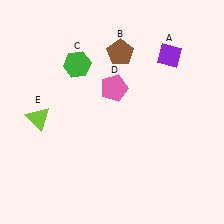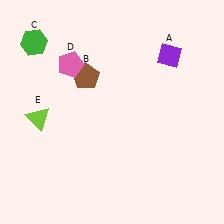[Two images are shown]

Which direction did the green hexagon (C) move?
The green hexagon (C) moved left.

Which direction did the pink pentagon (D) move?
The pink pentagon (D) moved left.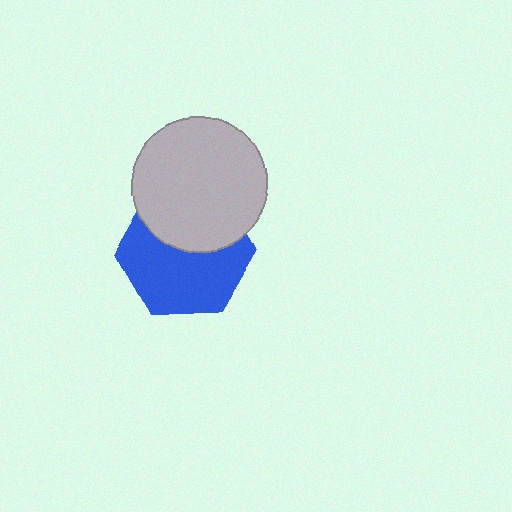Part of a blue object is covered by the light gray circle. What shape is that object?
It is a hexagon.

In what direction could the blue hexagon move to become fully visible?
The blue hexagon could move down. That would shift it out from behind the light gray circle entirely.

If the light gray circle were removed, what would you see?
You would see the complete blue hexagon.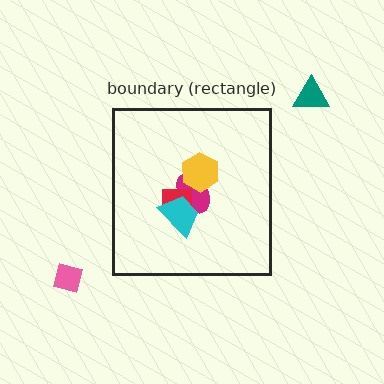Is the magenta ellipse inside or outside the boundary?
Inside.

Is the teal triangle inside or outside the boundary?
Outside.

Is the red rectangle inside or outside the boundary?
Inside.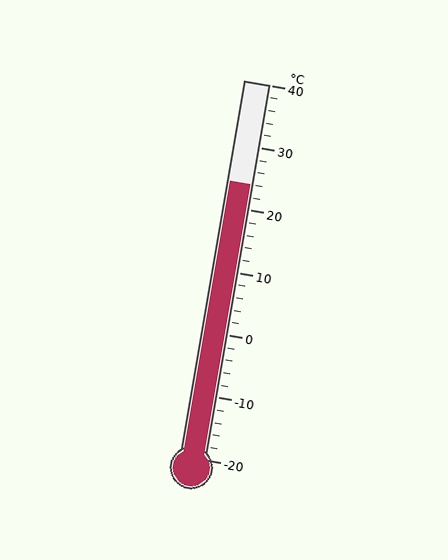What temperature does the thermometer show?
The thermometer shows approximately 24°C.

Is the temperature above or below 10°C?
The temperature is above 10°C.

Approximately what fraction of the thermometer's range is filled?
The thermometer is filled to approximately 75% of its range.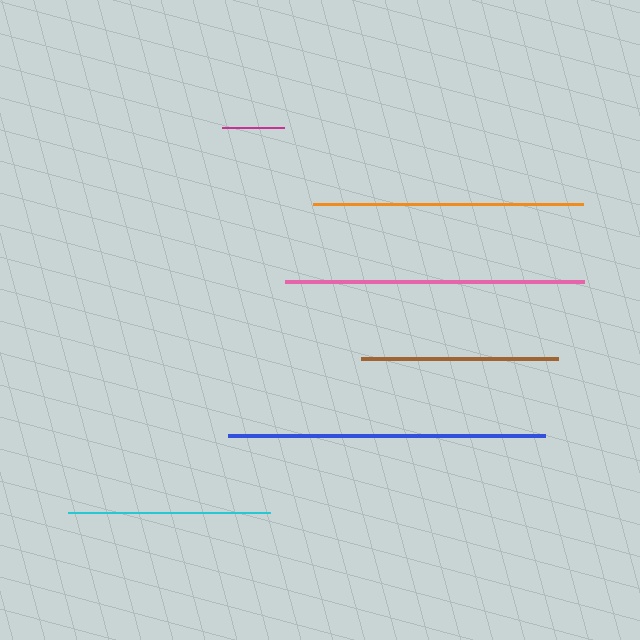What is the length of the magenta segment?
The magenta segment is approximately 62 pixels long.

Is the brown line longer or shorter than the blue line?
The blue line is longer than the brown line.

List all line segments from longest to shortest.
From longest to shortest: blue, pink, orange, cyan, brown, magenta.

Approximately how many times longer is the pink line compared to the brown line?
The pink line is approximately 1.5 times the length of the brown line.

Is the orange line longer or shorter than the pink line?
The pink line is longer than the orange line.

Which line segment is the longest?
The blue line is the longest at approximately 317 pixels.